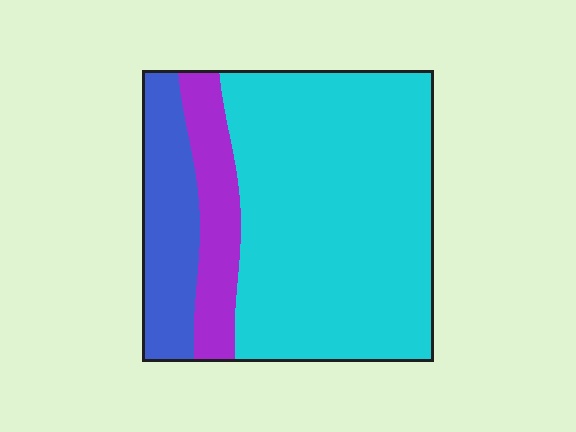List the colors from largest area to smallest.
From largest to smallest: cyan, blue, purple.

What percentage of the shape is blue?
Blue takes up less than a quarter of the shape.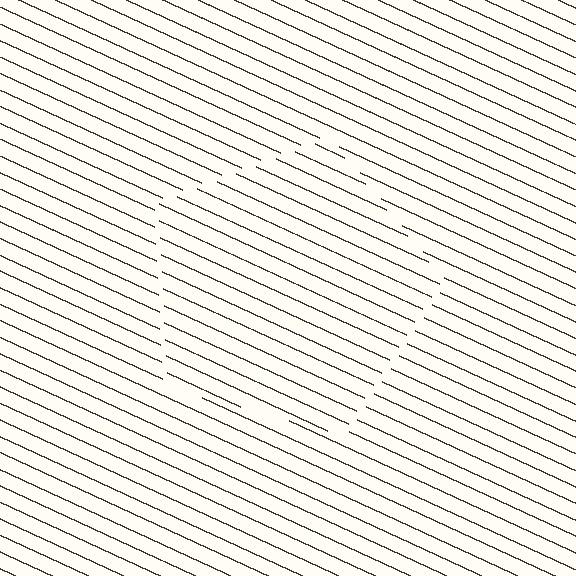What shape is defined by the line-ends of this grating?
An illusory pentagon. The interior of the shape contains the same grating, shifted by half a period — the contour is defined by the phase discontinuity where line-ends from the inner and outer gratings abut.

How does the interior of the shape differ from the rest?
The interior of the shape contains the same grating, shifted by half a period — the contour is defined by the phase discontinuity where line-ends from the inner and outer gratings abut.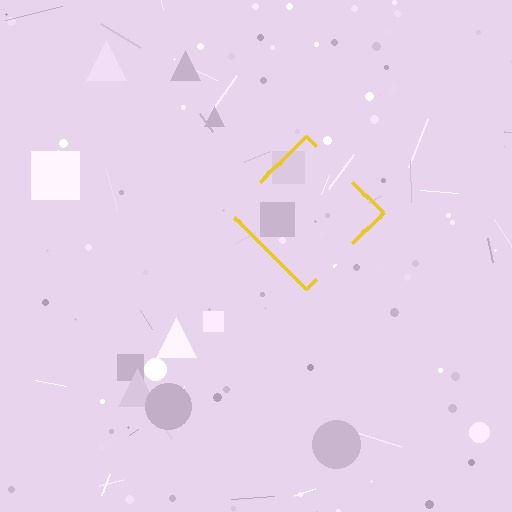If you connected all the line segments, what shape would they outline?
They would outline a diamond.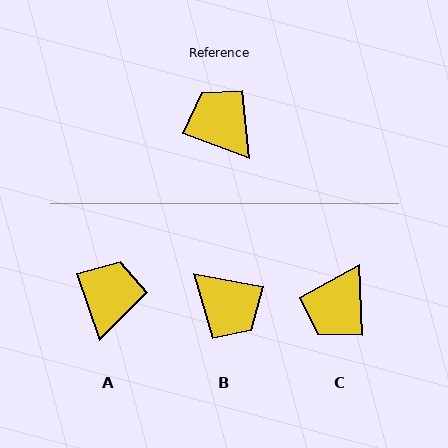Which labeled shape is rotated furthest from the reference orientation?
B, about 170 degrees away.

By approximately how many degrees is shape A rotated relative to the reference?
Approximately 51 degrees clockwise.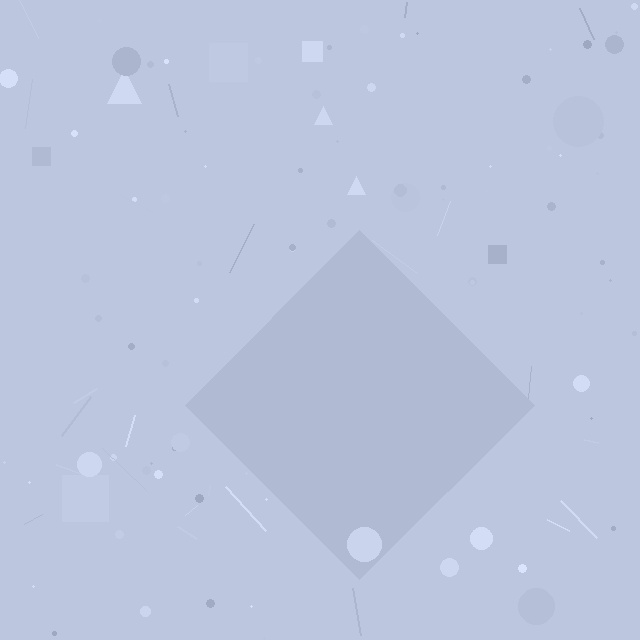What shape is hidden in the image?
A diamond is hidden in the image.